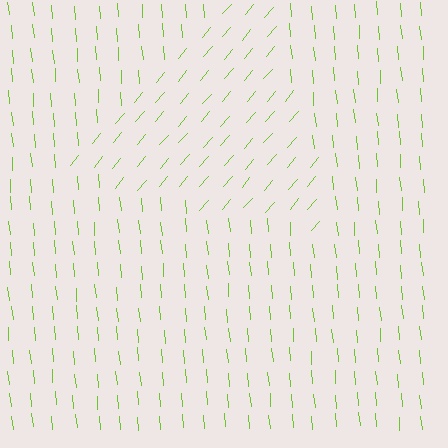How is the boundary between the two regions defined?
The boundary is defined purely by a change in line orientation (approximately 45 degrees difference). All lines are the same color and thickness.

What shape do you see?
I see a triangle.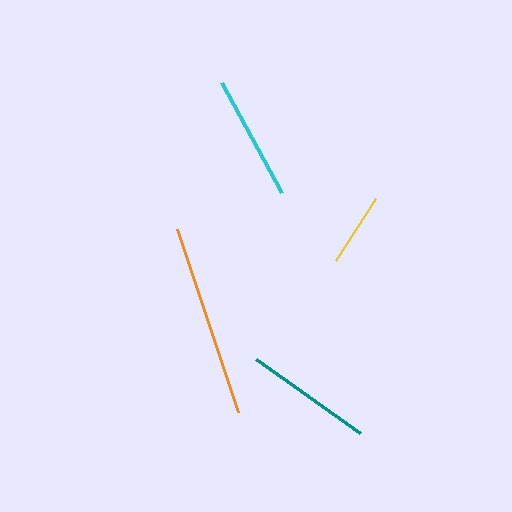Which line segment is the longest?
The orange line is the longest at approximately 193 pixels.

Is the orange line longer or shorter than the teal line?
The orange line is longer than the teal line.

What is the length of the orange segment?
The orange segment is approximately 193 pixels long.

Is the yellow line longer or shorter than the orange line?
The orange line is longer than the yellow line.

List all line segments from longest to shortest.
From longest to shortest: orange, teal, cyan, yellow.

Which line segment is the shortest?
The yellow line is the shortest at approximately 74 pixels.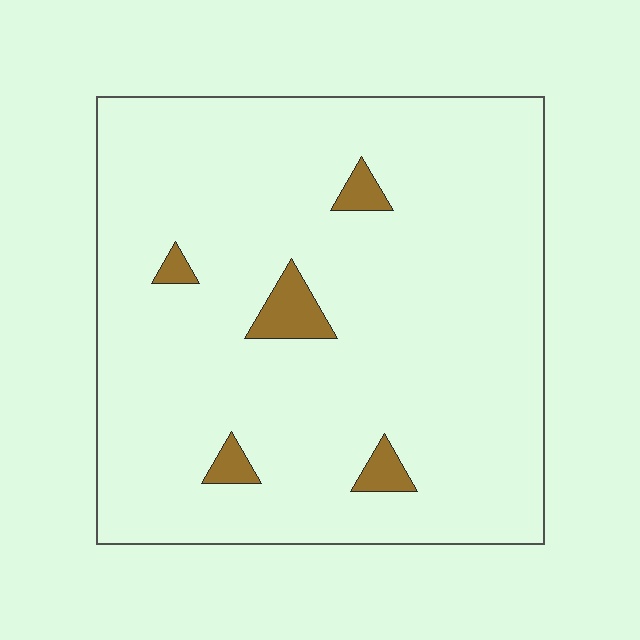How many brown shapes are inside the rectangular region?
5.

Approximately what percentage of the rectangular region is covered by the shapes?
Approximately 5%.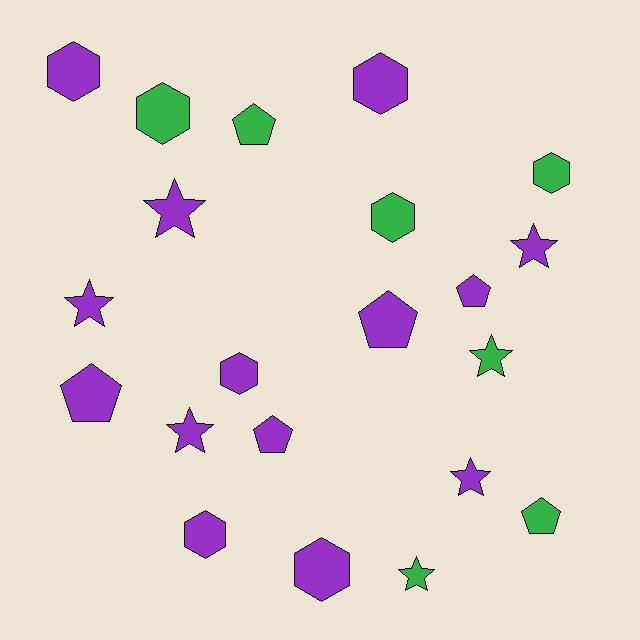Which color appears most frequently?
Purple, with 14 objects.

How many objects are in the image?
There are 21 objects.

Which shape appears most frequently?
Hexagon, with 8 objects.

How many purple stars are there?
There are 5 purple stars.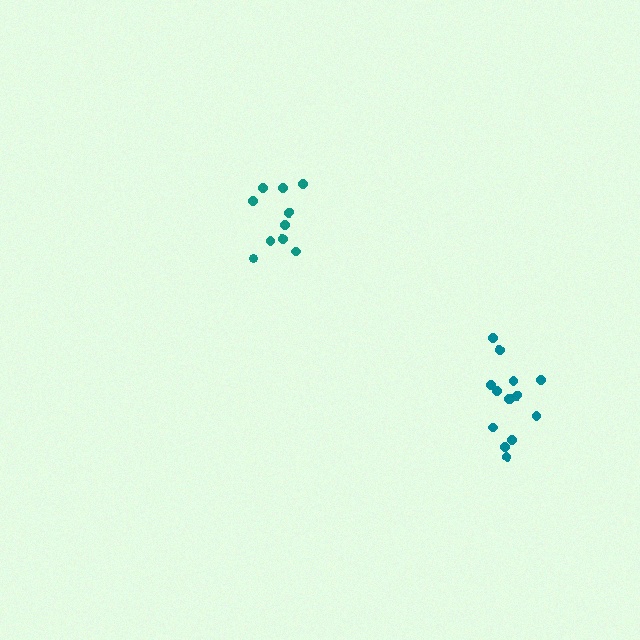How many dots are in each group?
Group 1: 10 dots, Group 2: 14 dots (24 total).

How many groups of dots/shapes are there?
There are 2 groups.